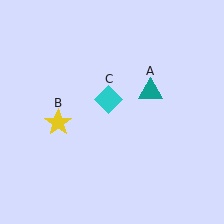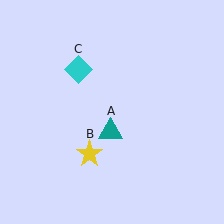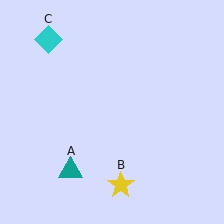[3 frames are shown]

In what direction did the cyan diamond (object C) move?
The cyan diamond (object C) moved up and to the left.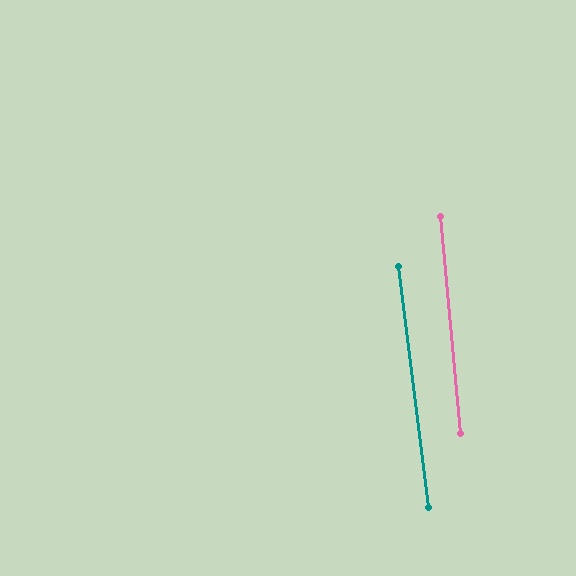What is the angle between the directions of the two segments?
Approximately 2 degrees.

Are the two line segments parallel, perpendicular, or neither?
Parallel — their directions differ by only 1.7°.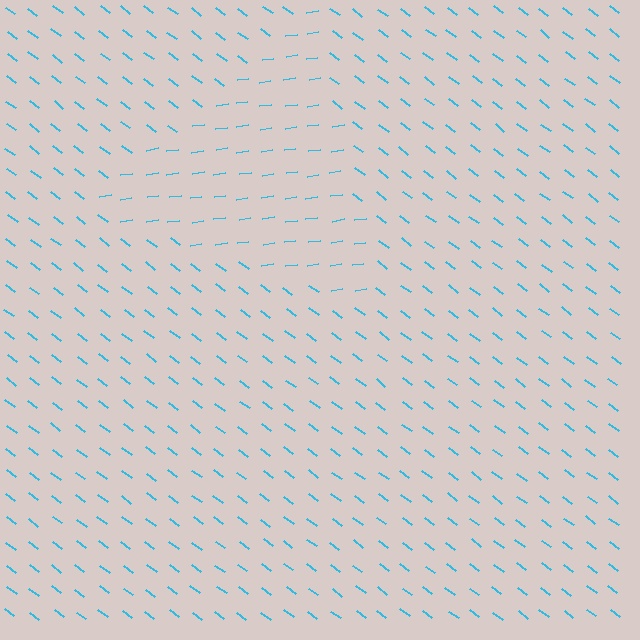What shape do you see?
I see a triangle.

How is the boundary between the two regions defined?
The boundary is defined purely by a change in line orientation (approximately 45 degrees difference). All lines are the same color and thickness.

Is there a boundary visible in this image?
Yes, there is a texture boundary formed by a change in line orientation.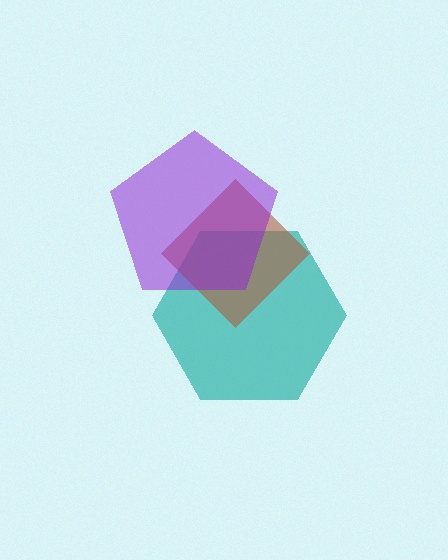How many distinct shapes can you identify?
There are 3 distinct shapes: a teal hexagon, a brown diamond, a purple pentagon.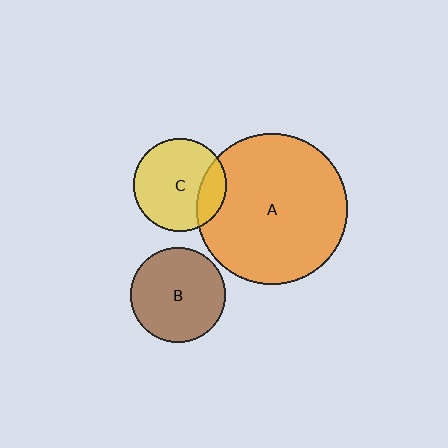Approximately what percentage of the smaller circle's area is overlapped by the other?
Approximately 20%.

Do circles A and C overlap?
Yes.